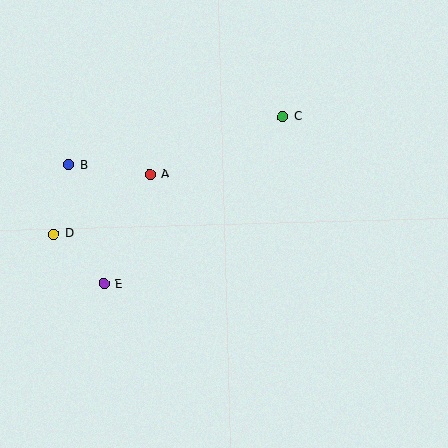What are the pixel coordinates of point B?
Point B is at (69, 165).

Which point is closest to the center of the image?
Point A at (150, 174) is closest to the center.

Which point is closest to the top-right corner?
Point C is closest to the top-right corner.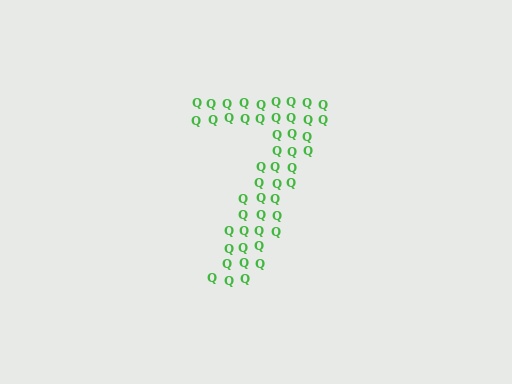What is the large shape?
The large shape is the digit 7.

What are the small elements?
The small elements are letter Q's.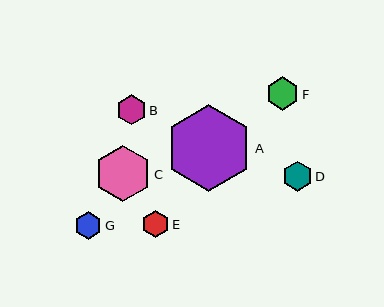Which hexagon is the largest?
Hexagon A is the largest with a size of approximately 87 pixels.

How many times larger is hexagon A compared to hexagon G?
Hexagon A is approximately 3.2 times the size of hexagon G.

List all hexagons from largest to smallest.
From largest to smallest: A, C, F, B, D, G, E.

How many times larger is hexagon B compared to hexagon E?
Hexagon B is approximately 1.1 times the size of hexagon E.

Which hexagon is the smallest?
Hexagon E is the smallest with a size of approximately 27 pixels.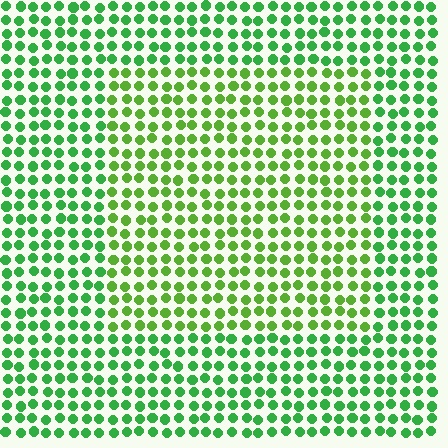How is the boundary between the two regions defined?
The boundary is defined purely by a slight shift in hue (about 27 degrees). Spacing, size, and orientation are identical on both sides.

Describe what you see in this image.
The image is filled with small green elements in a uniform arrangement. A rectangle-shaped region is visible where the elements are tinted to a slightly different hue, forming a subtle color boundary.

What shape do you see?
I see a rectangle.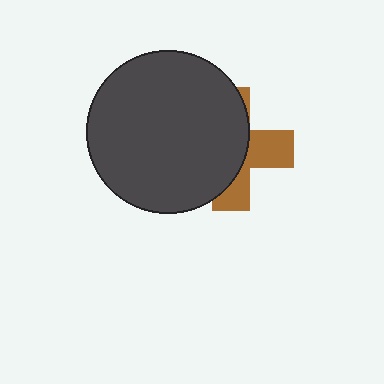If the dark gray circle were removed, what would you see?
You would see the complete brown cross.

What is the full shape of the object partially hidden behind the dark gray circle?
The partially hidden object is a brown cross.